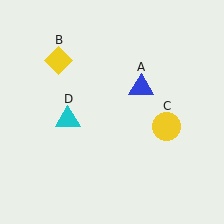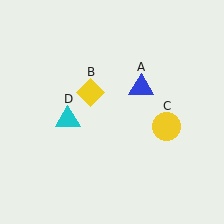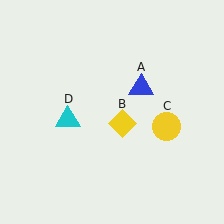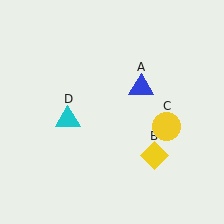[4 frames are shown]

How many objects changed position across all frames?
1 object changed position: yellow diamond (object B).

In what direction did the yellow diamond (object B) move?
The yellow diamond (object B) moved down and to the right.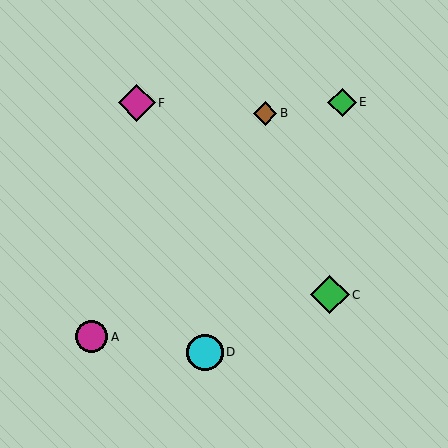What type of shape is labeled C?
Shape C is a green diamond.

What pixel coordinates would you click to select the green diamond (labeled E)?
Click at (342, 102) to select the green diamond E.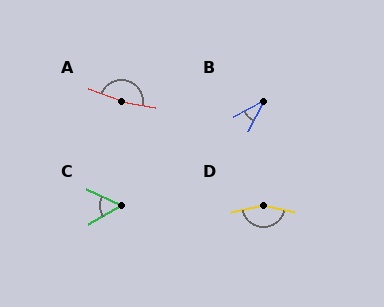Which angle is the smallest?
B, at approximately 35 degrees.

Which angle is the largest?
A, at approximately 167 degrees.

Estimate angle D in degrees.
Approximately 153 degrees.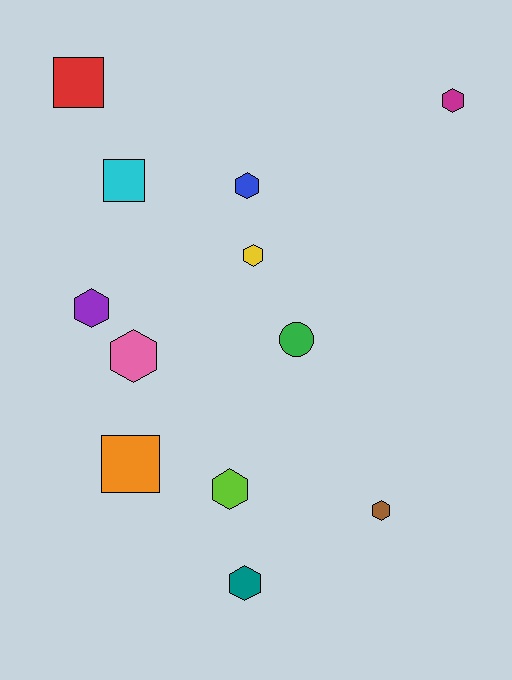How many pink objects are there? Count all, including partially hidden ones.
There is 1 pink object.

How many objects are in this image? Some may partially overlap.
There are 12 objects.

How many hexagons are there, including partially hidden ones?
There are 8 hexagons.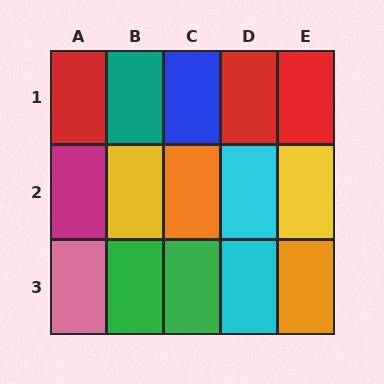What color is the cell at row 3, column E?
Orange.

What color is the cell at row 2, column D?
Cyan.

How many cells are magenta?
1 cell is magenta.